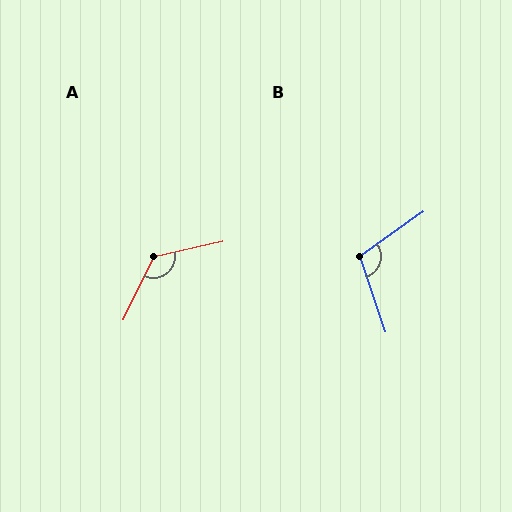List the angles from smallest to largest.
B (107°), A (129°).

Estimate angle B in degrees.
Approximately 107 degrees.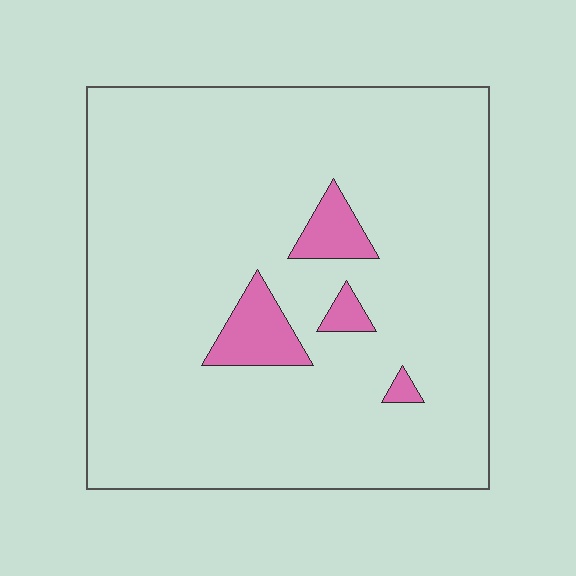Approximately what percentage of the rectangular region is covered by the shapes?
Approximately 5%.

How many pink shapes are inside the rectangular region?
4.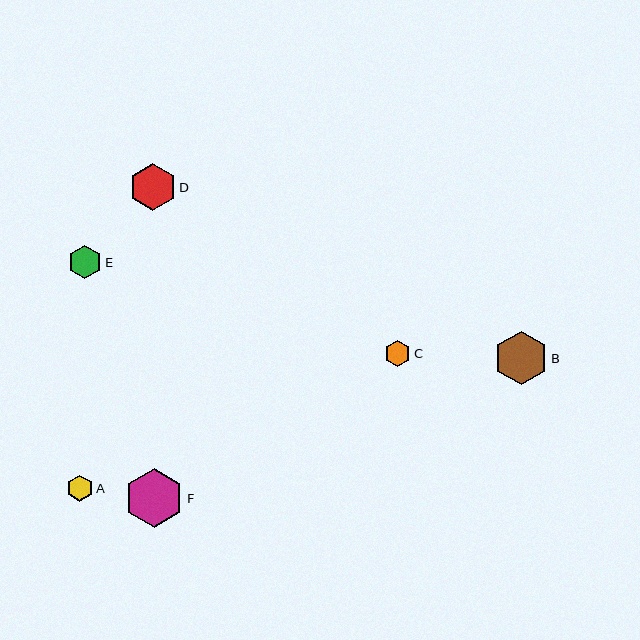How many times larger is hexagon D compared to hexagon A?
Hexagon D is approximately 1.8 times the size of hexagon A.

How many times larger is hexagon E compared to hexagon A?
Hexagon E is approximately 1.3 times the size of hexagon A.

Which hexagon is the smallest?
Hexagon A is the smallest with a size of approximately 26 pixels.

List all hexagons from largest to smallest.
From largest to smallest: F, B, D, E, C, A.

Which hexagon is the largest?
Hexagon F is the largest with a size of approximately 59 pixels.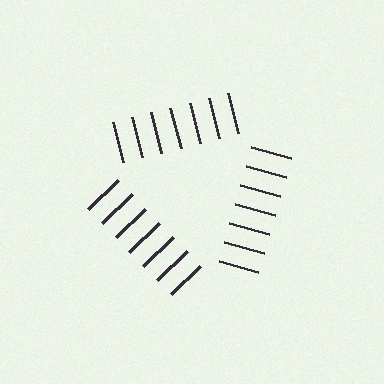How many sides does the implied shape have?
3 sides — the line-ends trace a triangle.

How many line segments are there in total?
21 — 7 along each of the 3 edges.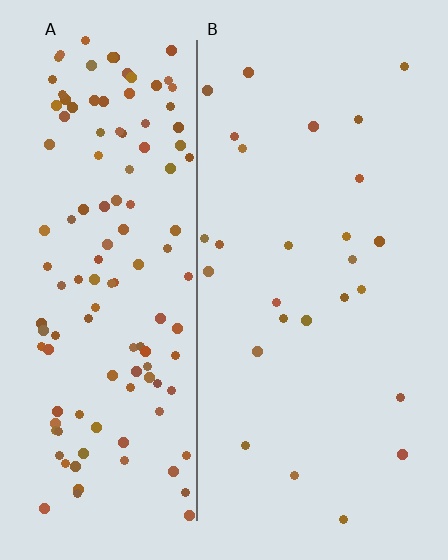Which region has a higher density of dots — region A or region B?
A (the left).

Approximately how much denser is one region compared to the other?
Approximately 4.9× — region A over region B.